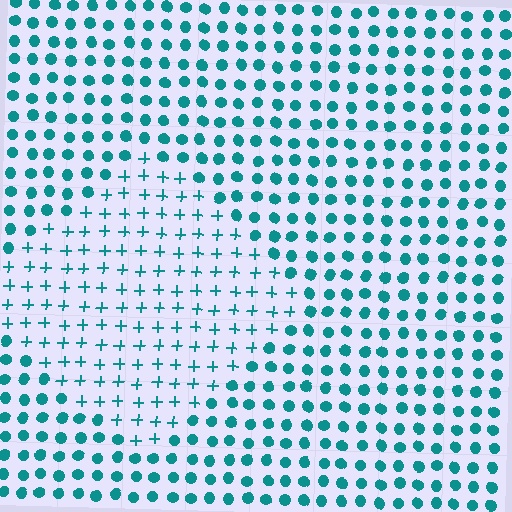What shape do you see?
I see a diamond.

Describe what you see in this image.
The image is filled with small teal elements arranged in a uniform grid. A diamond-shaped region contains plus signs, while the surrounding area contains circles. The boundary is defined purely by the change in element shape.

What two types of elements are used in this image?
The image uses plus signs inside the diamond region and circles outside it.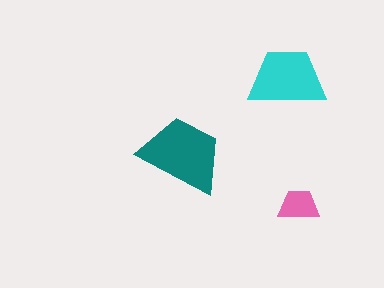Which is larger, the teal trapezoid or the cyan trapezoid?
The teal one.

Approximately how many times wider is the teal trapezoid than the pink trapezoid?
About 2 times wider.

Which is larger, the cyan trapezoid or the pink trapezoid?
The cyan one.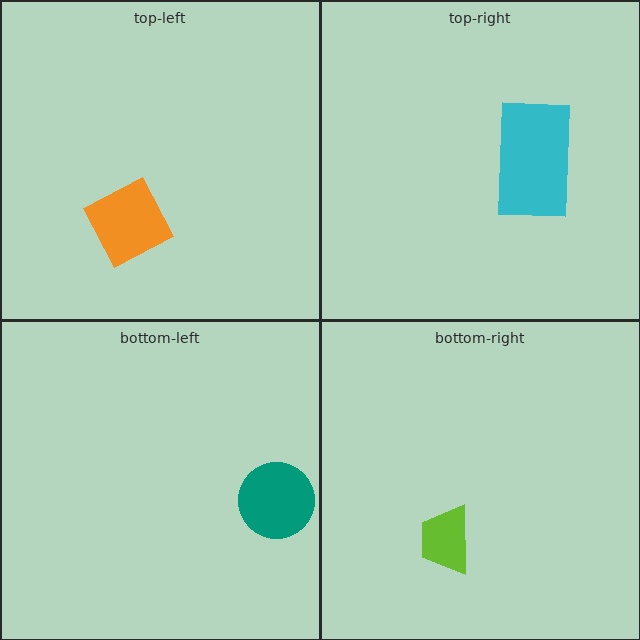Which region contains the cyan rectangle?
The top-right region.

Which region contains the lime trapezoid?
The bottom-right region.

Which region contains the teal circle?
The bottom-left region.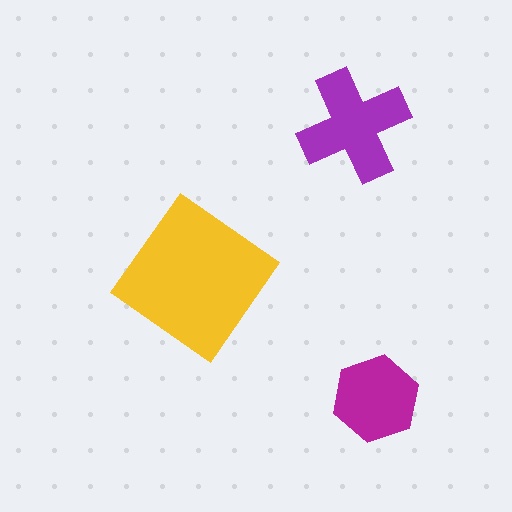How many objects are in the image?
There are 3 objects in the image.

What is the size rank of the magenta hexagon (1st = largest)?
3rd.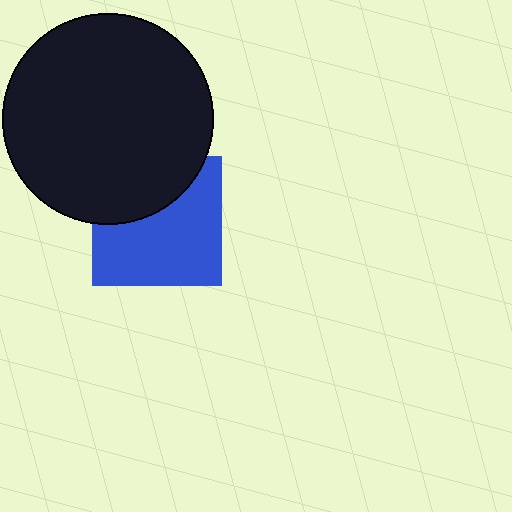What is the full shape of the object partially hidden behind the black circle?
The partially hidden object is a blue square.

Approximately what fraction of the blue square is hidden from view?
Roughly 36% of the blue square is hidden behind the black circle.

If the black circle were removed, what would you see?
You would see the complete blue square.